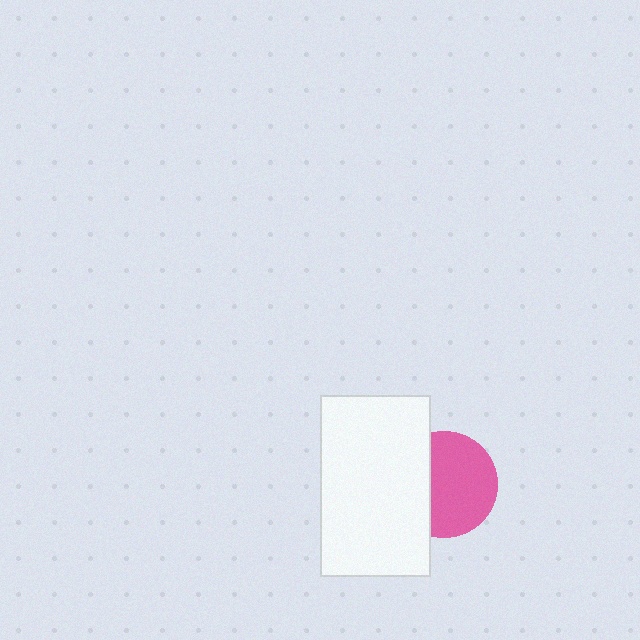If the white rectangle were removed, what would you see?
You would see the complete pink circle.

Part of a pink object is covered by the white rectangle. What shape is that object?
It is a circle.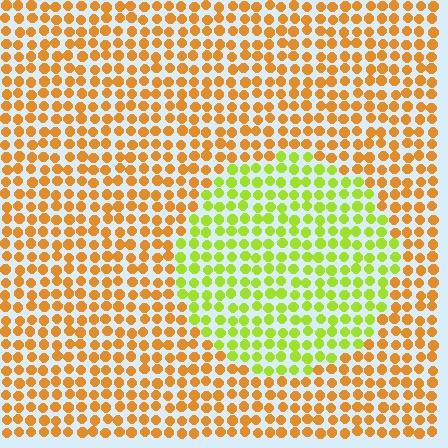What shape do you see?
I see a circle.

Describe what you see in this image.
The image is filled with small orange elements in a uniform arrangement. A circle-shaped region is visible where the elements are tinted to a slightly different hue, forming a subtle color boundary.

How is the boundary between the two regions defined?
The boundary is defined purely by a slight shift in hue (about 49 degrees). Spacing, size, and orientation are identical on both sides.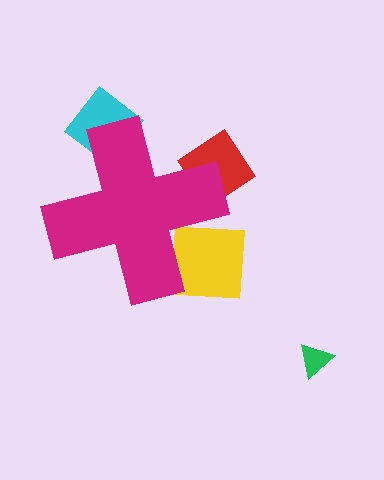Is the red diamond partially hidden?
Yes, the red diamond is partially hidden behind the magenta cross.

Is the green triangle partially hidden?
No, the green triangle is fully visible.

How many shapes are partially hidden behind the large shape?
3 shapes are partially hidden.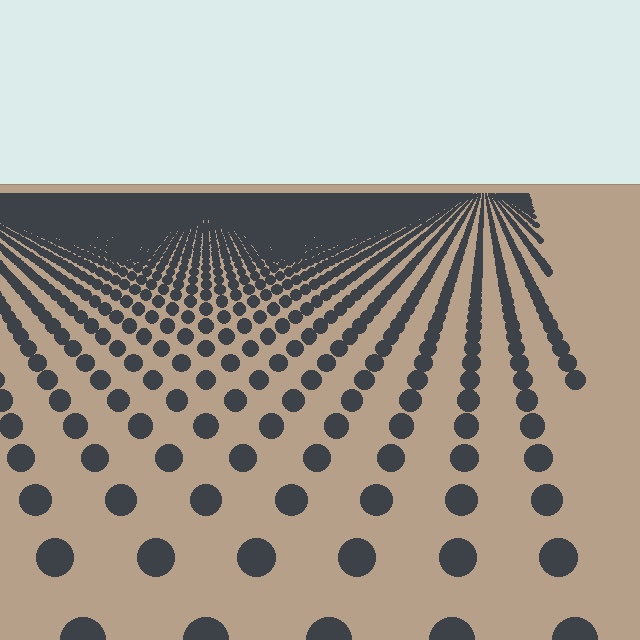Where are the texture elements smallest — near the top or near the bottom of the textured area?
Near the top.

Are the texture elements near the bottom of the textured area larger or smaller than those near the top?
Larger. Near the bottom, elements are closer to the viewer and appear at a bigger on-screen size.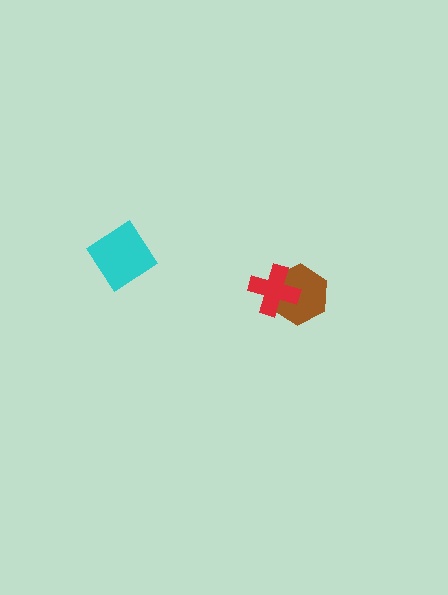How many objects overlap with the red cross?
1 object overlaps with the red cross.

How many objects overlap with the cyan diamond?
0 objects overlap with the cyan diamond.